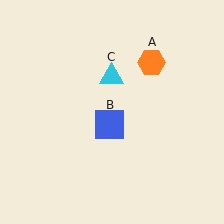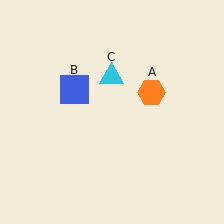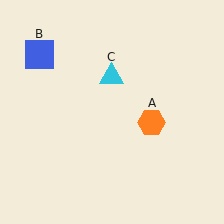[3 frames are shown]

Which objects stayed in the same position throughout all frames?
Cyan triangle (object C) remained stationary.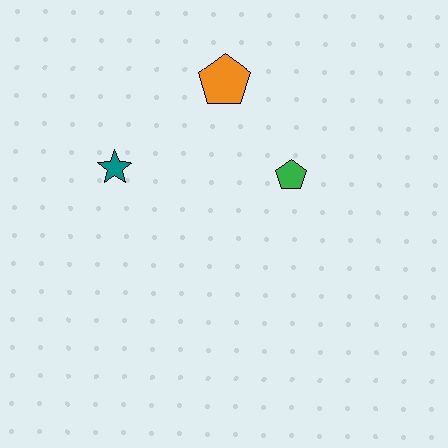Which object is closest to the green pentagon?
The orange pentagon is closest to the green pentagon.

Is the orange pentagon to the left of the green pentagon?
Yes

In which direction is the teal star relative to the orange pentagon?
The teal star is to the left of the orange pentagon.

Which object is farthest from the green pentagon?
The teal star is farthest from the green pentagon.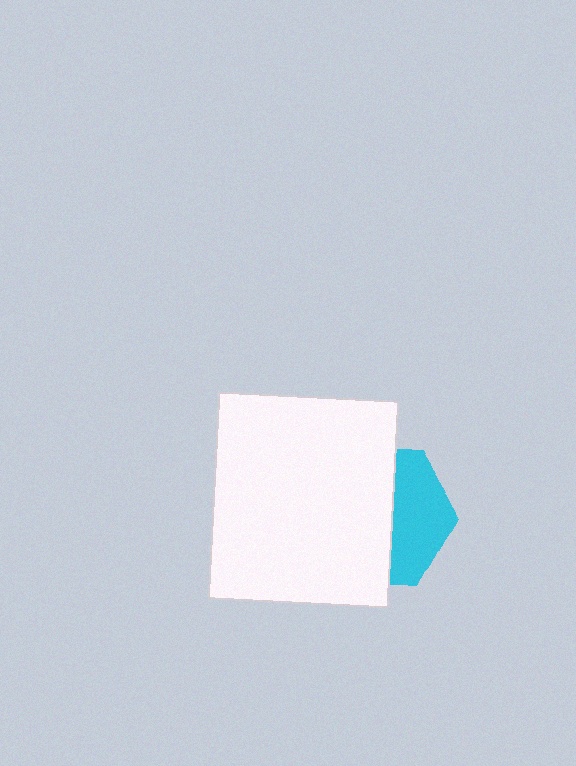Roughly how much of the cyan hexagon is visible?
A small part of it is visible (roughly 40%).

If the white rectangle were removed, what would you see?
You would see the complete cyan hexagon.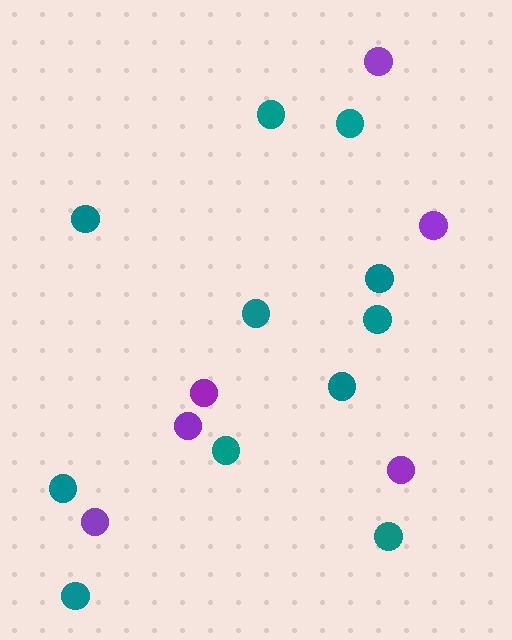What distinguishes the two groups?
There are 2 groups: one group of purple circles (6) and one group of teal circles (11).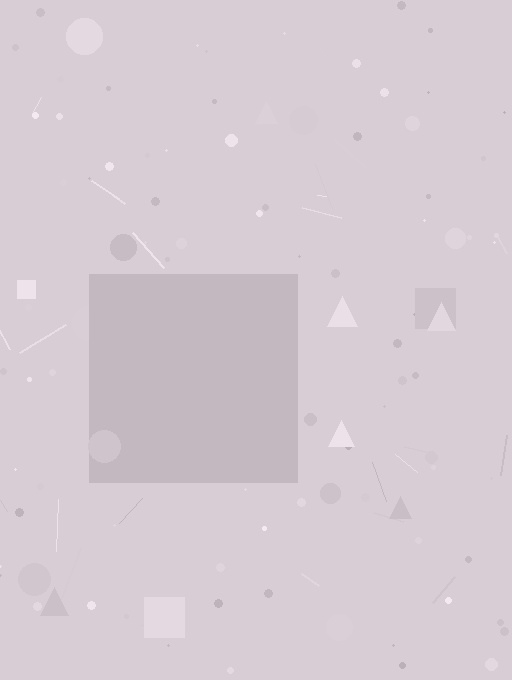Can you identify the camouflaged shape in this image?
The camouflaged shape is a square.